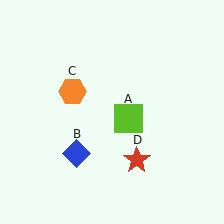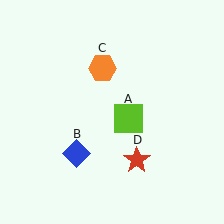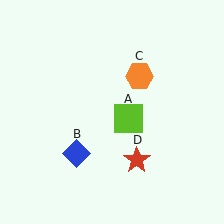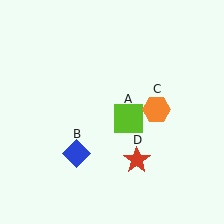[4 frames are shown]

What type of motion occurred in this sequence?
The orange hexagon (object C) rotated clockwise around the center of the scene.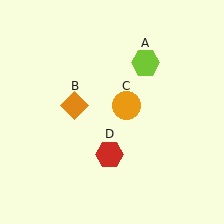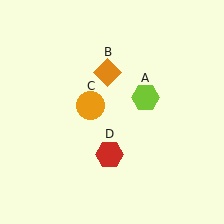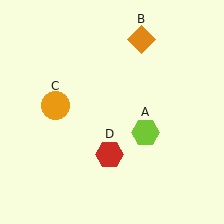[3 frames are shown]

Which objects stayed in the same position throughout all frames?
Red hexagon (object D) remained stationary.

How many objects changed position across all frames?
3 objects changed position: lime hexagon (object A), orange diamond (object B), orange circle (object C).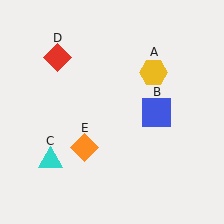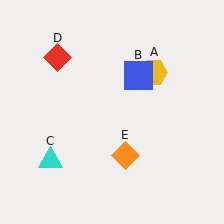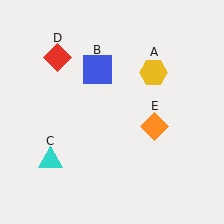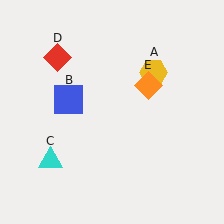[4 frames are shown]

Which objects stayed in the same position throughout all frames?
Yellow hexagon (object A) and cyan triangle (object C) and red diamond (object D) remained stationary.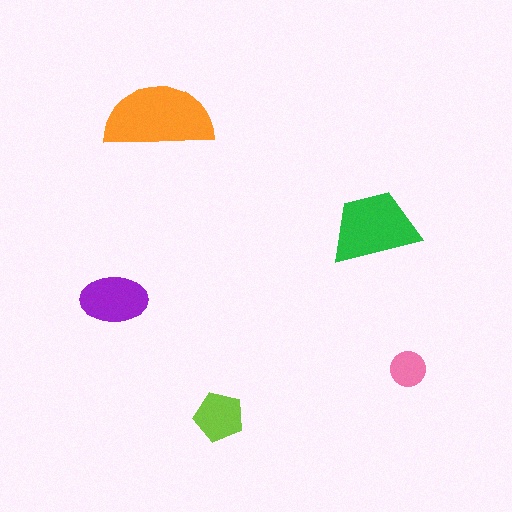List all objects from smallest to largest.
The pink circle, the lime pentagon, the purple ellipse, the green trapezoid, the orange semicircle.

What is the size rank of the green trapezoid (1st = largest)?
2nd.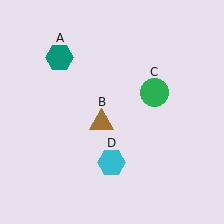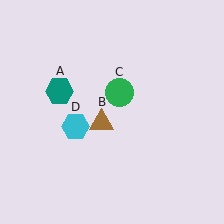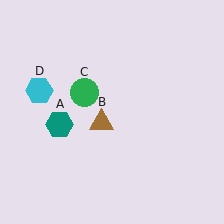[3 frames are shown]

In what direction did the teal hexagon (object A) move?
The teal hexagon (object A) moved down.